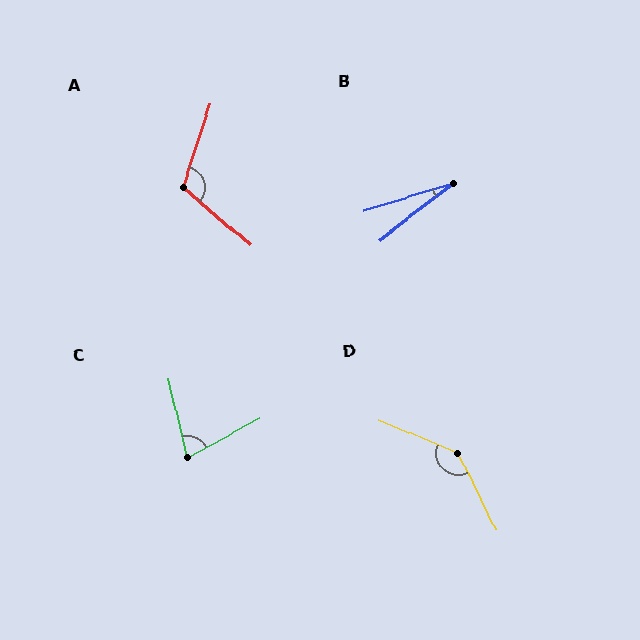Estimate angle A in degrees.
Approximately 113 degrees.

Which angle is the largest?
D, at approximately 138 degrees.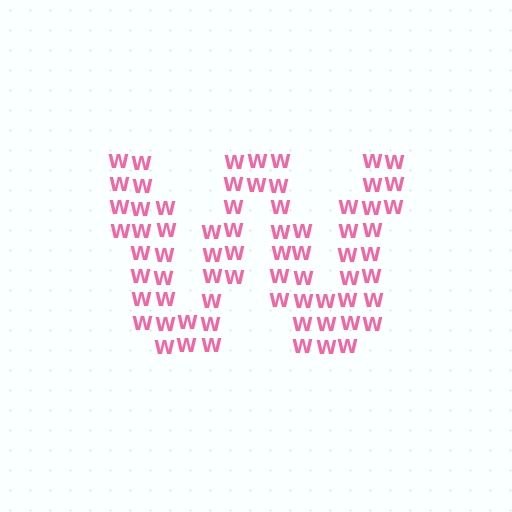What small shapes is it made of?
It is made of small letter W's.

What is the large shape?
The large shape is the letter W.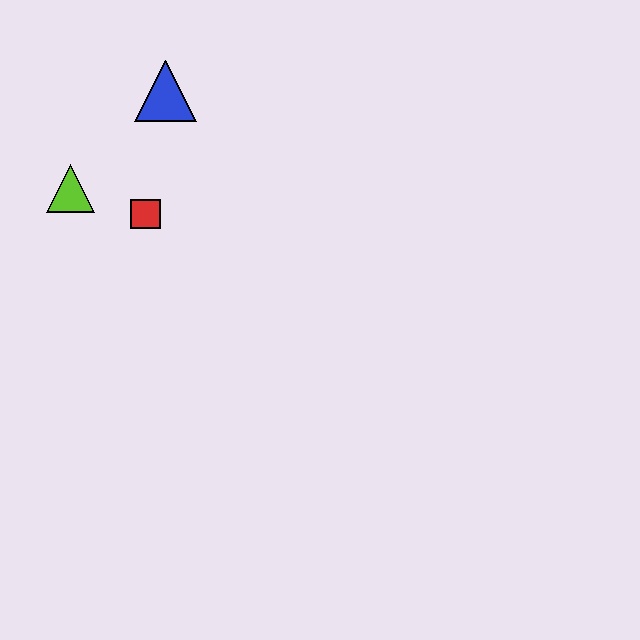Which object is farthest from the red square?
The blue triangle is farthest from the red square.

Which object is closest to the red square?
The lime triangle is closest to the red square.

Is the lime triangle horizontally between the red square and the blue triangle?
No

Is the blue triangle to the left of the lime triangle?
No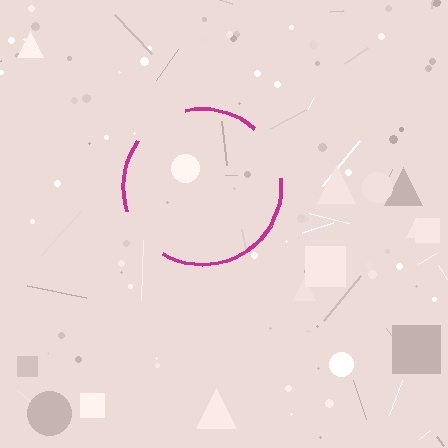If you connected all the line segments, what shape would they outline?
They would outline a circle.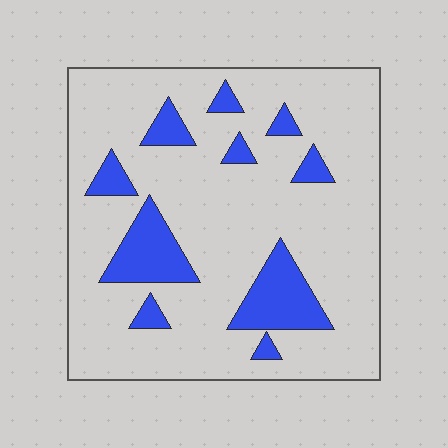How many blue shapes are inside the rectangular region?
10.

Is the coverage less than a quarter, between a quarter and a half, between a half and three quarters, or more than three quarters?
Less than a quarter.